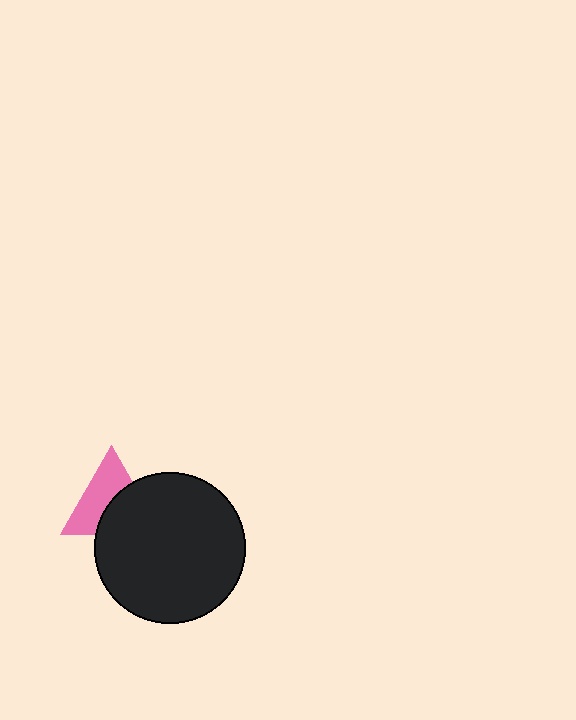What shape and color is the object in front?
The object in front is a black circle.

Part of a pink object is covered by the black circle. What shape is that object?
It is a triangle.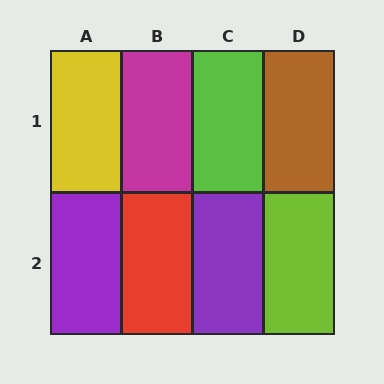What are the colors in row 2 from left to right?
Purple, red, purple, lime.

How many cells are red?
1 cell is red.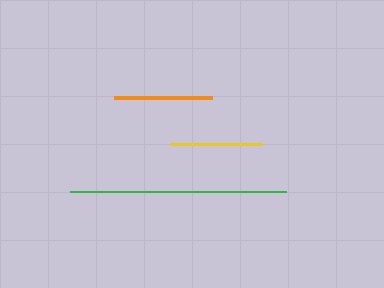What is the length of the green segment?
The green segment is approximately 216 pixels long.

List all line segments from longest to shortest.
From longest to shortest: green, orange, yellow.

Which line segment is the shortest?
The yellow line is the shortest at approximately 91 pixels.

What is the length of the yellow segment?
The yellow segment is approximately 91 pixels long.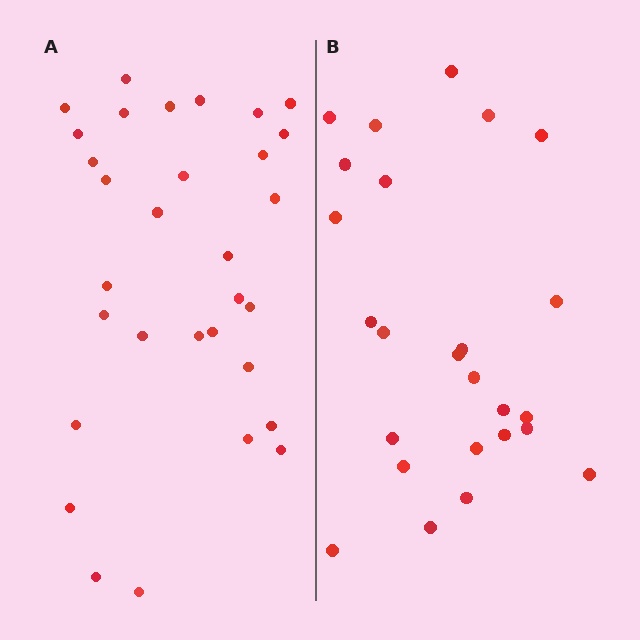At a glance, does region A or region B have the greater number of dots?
Region A (the left region) has more dots.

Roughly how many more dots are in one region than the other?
Region A has about 6 more dots than region B.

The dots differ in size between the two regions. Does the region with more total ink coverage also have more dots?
No. Region B has more total ink coverage because its dots are larger, but region A actually contains more individual dots. Total area can be misleading — the number of items is what matters here.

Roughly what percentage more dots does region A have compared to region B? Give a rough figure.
About 25% more.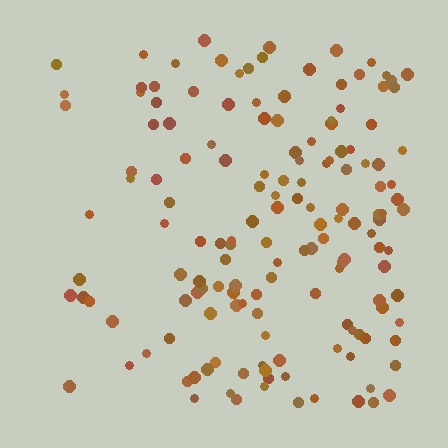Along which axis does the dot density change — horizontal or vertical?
Horizontal.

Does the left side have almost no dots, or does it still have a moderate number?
Still a moderate number, just noticeably fewer than the right.